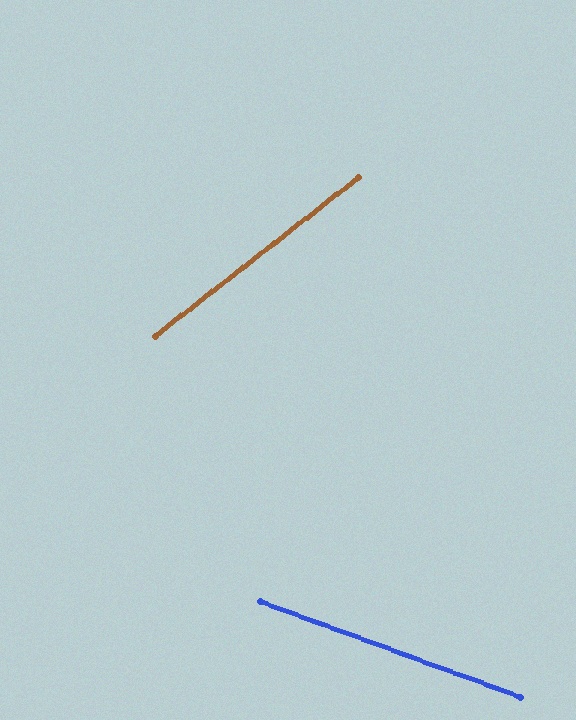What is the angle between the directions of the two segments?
Approximately 58 degrees.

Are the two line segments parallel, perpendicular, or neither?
Neither parallel nor perpendicular — they differ by about 58°.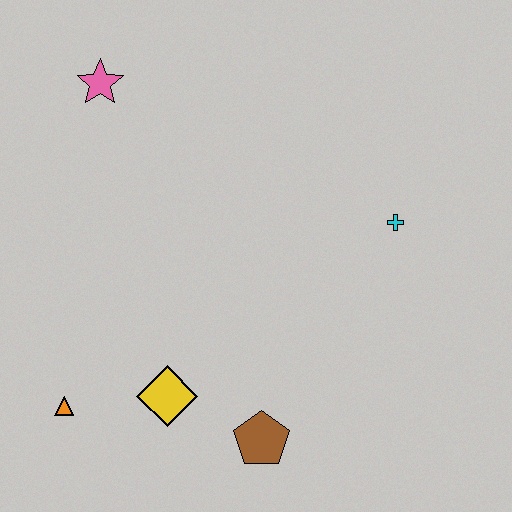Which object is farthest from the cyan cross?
The orange triangle is farthest from the cyan cross.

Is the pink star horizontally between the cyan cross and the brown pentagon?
No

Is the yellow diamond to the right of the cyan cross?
No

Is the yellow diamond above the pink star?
No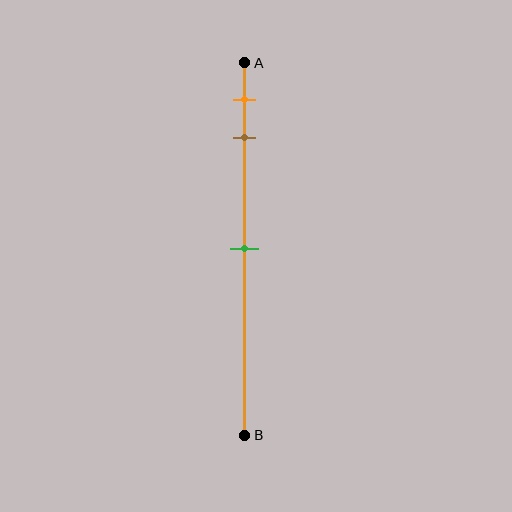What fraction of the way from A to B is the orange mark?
The orange mark is approximately 10% (0.1) of the way from A to B.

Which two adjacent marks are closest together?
The orange and brown marks are the closest adjacent pair.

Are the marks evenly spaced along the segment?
No, the marks are not evenly spaced.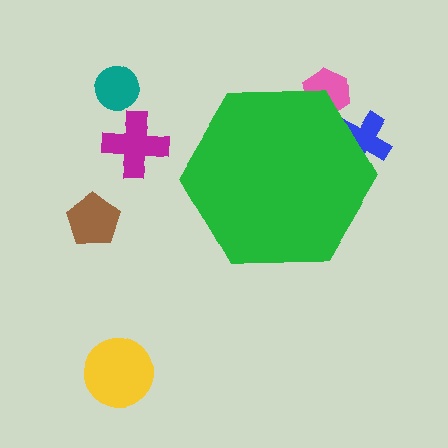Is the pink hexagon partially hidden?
Yes, the pink hexagon is partially hidden behind the green hexagon.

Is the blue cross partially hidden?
Yes, the blue cross is partially hidden behind the green hexagon.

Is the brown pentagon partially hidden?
No, the brown pentagon is fully visible.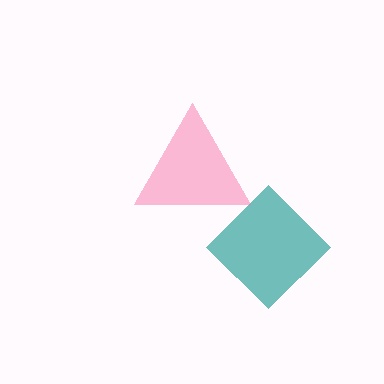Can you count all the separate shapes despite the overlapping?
Yes, there are 2 separate shapes.